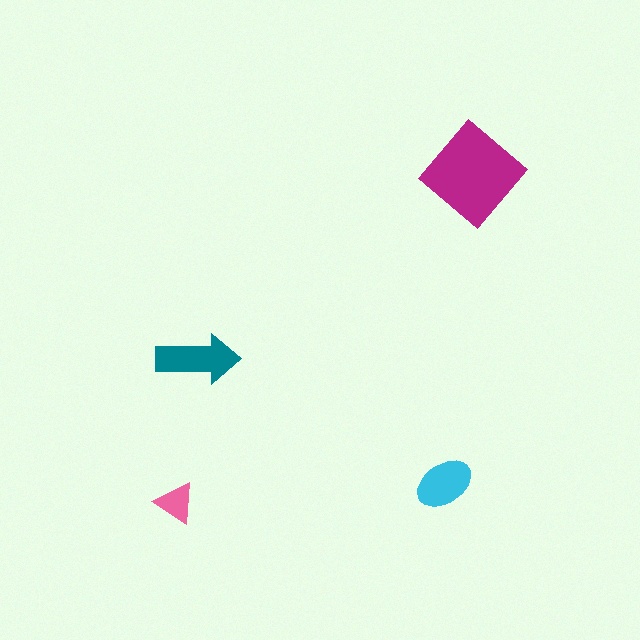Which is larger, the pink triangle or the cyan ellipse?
The cyan ellipse.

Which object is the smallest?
The pink triangle.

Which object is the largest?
The magenta diamond.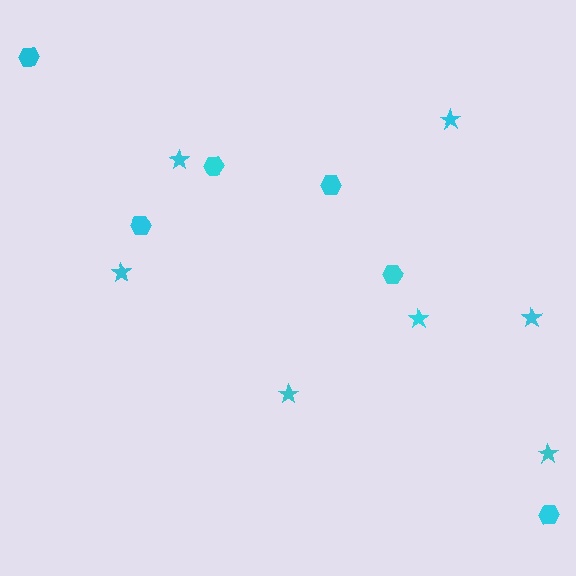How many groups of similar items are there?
There are 2 groups: one group of stars (7) and one group of hexagons (6).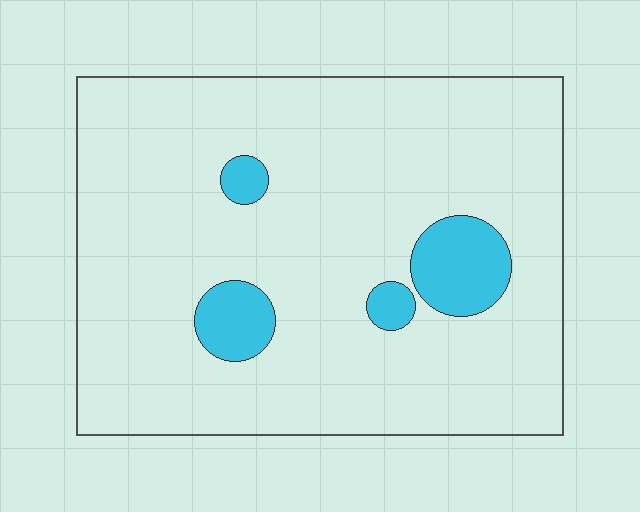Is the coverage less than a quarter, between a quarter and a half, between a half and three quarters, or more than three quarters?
Less than a quarter.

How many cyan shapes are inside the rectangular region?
4.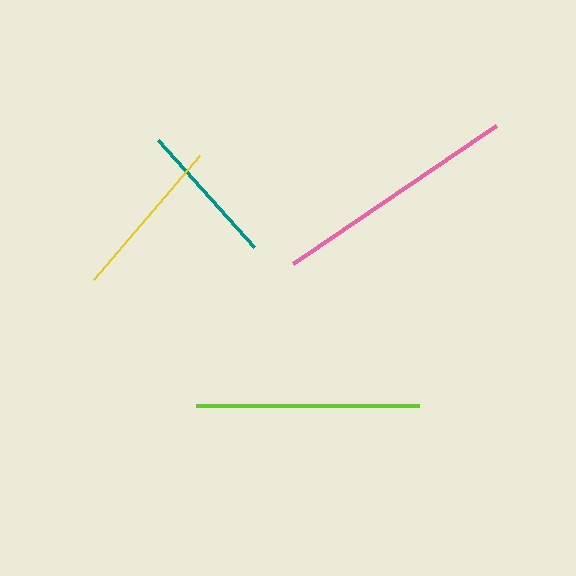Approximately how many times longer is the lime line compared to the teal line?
The lime line is approximately 1.5 times the length of the teal line.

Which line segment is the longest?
The pink line is the longest at approximately 245 pixels.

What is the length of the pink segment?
The pink segment is approximately 245 pixels long.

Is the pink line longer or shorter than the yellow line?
The pink line is longer than the yellow line.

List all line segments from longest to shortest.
From longest to shortest: pink, lime, yellow, teal.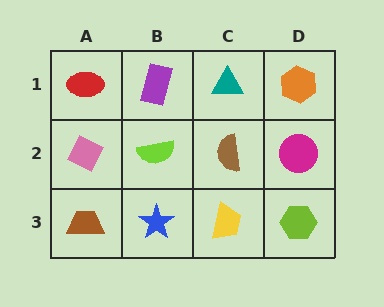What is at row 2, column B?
A lime semicircle.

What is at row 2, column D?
A magenta circle.